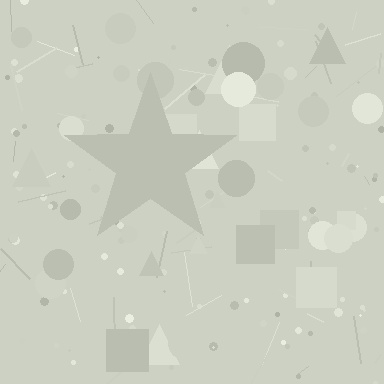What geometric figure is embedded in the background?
A star is embedded in the background.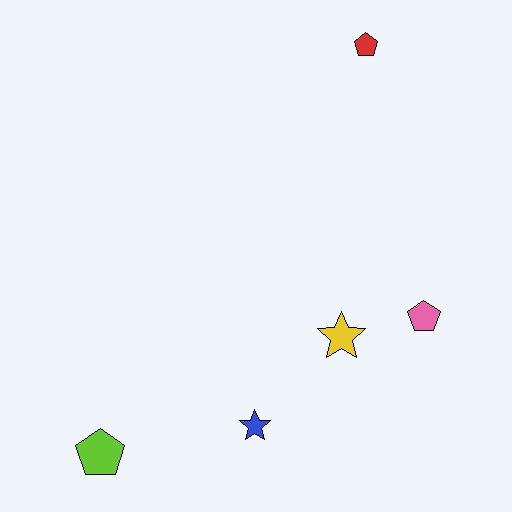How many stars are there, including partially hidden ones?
There are 2 stars.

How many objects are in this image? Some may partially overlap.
There are 5 objects.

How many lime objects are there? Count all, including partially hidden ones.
There is 1 lime object.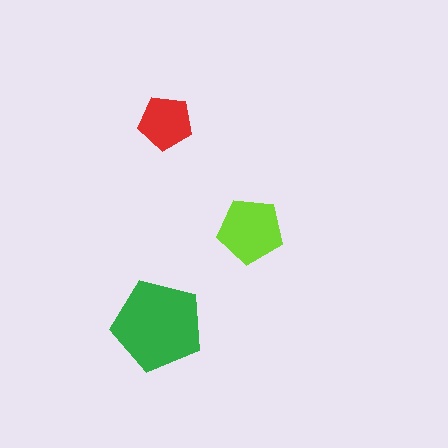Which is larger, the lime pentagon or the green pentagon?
The green one.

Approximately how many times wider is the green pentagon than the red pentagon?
About 1.5 times wider.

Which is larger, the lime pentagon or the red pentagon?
The lime one.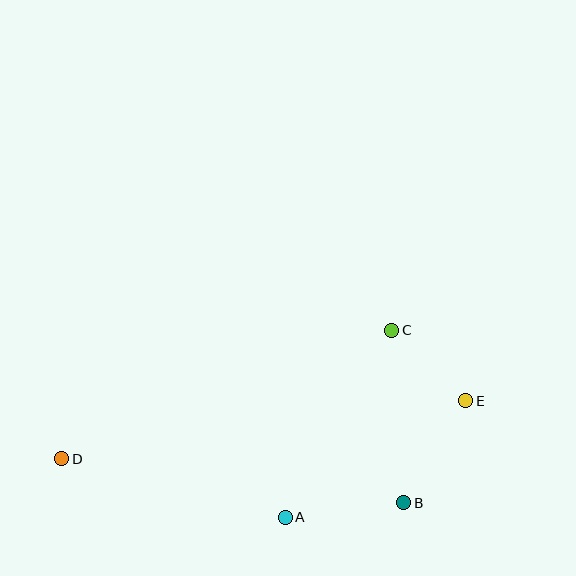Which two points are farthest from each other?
Points D and E are farthest from each other.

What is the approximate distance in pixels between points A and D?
The distance between A and D is approximately 231 pixels.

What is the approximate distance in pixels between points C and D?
The distance between C and D is approximately 354 pixels.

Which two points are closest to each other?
Points C and E are closest to each other.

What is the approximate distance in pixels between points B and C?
The distance between B and C is approximately 173 pixels.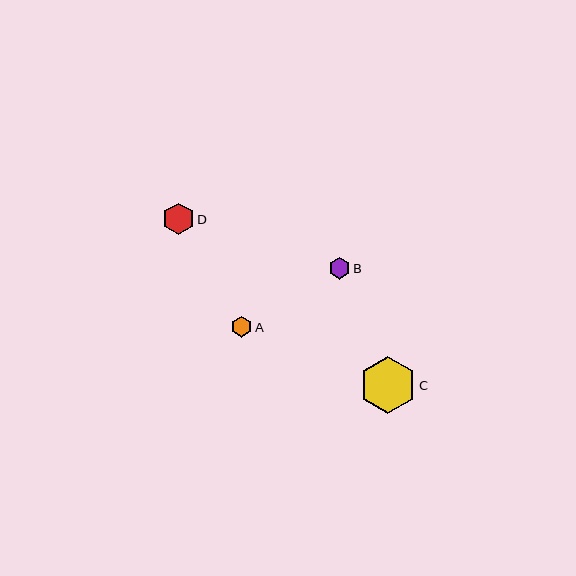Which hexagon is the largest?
Hexagon C is the largest with a size of approximately 57 pixels.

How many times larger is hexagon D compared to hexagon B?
Hexagon D is approximately 1.5 times the size of hexagon B.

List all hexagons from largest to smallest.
From largest to smallest: C, D, B, A.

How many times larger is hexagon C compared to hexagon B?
Hexagon C is approximately 2.6 times the size of hexagon B.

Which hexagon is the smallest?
Hexagon A is the smallest with a size of approximately 21 pixels.